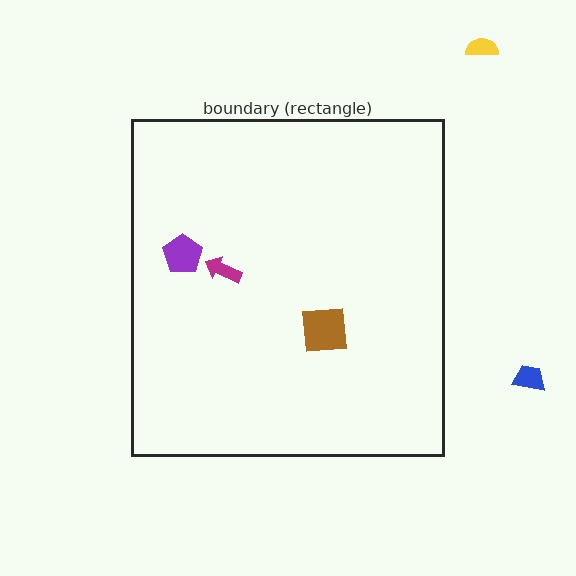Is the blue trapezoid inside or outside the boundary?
Outside.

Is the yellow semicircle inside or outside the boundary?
Outside.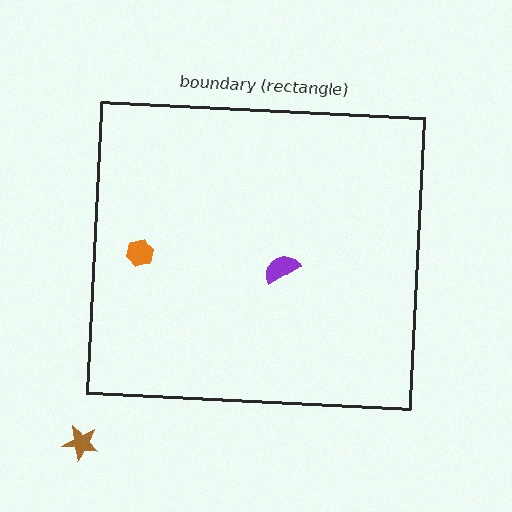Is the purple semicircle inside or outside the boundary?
Inside.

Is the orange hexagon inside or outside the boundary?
Inside.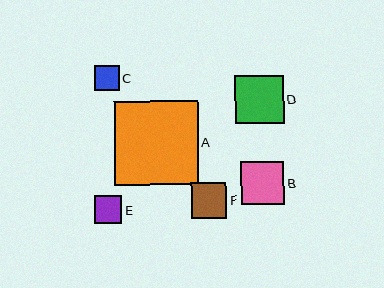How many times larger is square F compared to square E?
Square F is approximately 1.3 times the size of square E.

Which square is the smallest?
Square C is the smallest with a size of approximately 25 pixels.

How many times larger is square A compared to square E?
Square A is approximately 3.0 times the size of square E.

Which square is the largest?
Square A is the largest with a size of approximately 84 pixels.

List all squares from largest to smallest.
From largest to smallest: A, D, B, F, E, C.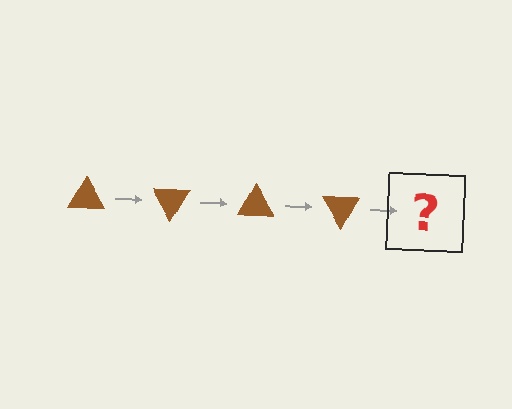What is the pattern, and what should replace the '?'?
The pattern is that the triangle rotates 60 degrees each step. The '?' should be a brown triangle rotated 240 degrees.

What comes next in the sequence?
The next element should be a brown triangle rotated 240 degrees.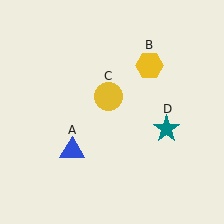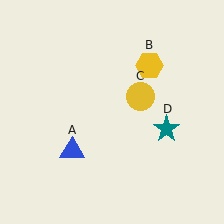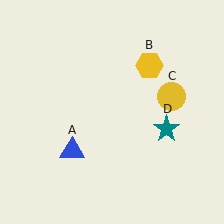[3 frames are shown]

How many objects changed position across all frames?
1 object changed position: yellow circle (object C).